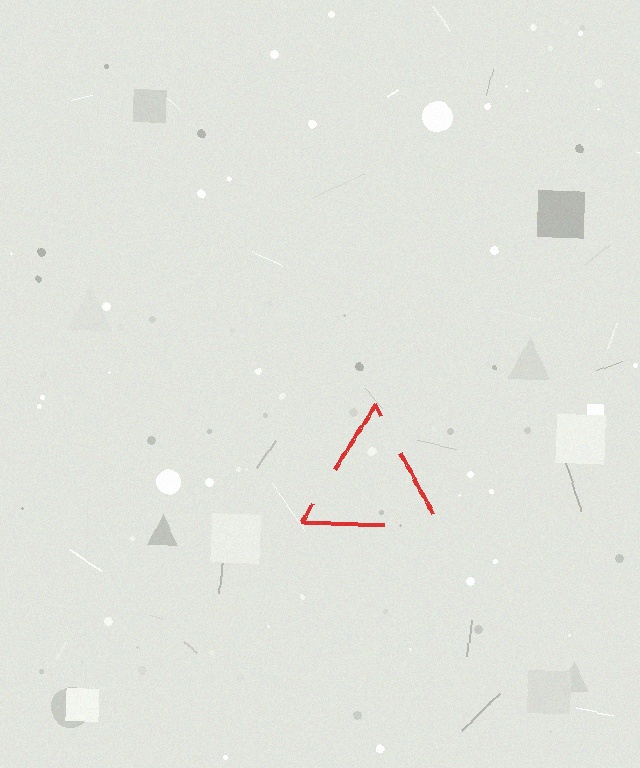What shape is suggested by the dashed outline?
The dashed outline suggests a triangle.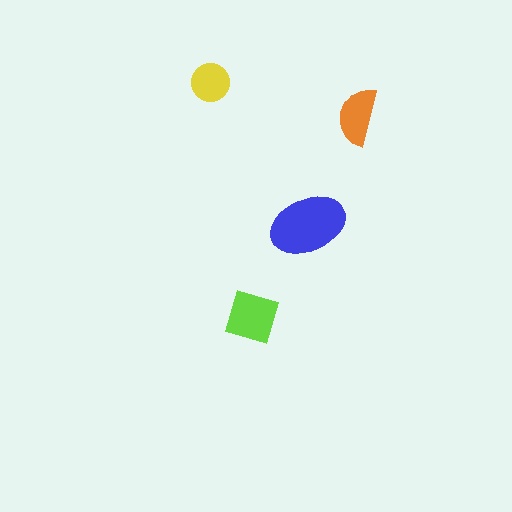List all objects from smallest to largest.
The yellow circle, the orange semicircle, the lime square, the blue ellipse.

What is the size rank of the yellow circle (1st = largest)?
4th.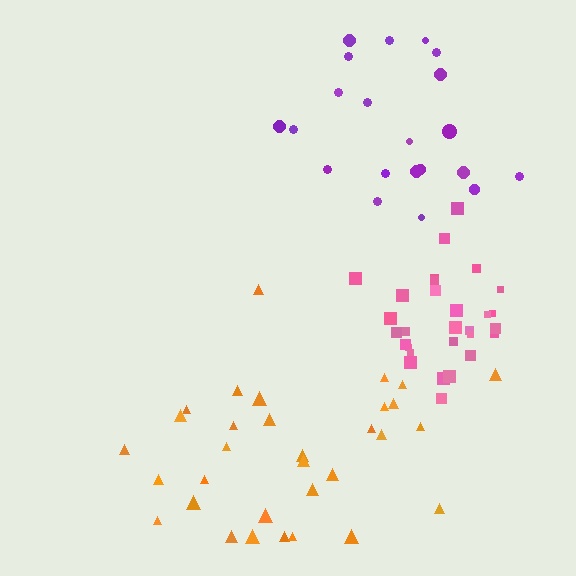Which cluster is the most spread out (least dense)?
Purple.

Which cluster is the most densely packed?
Pink.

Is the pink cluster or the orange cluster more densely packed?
Pink.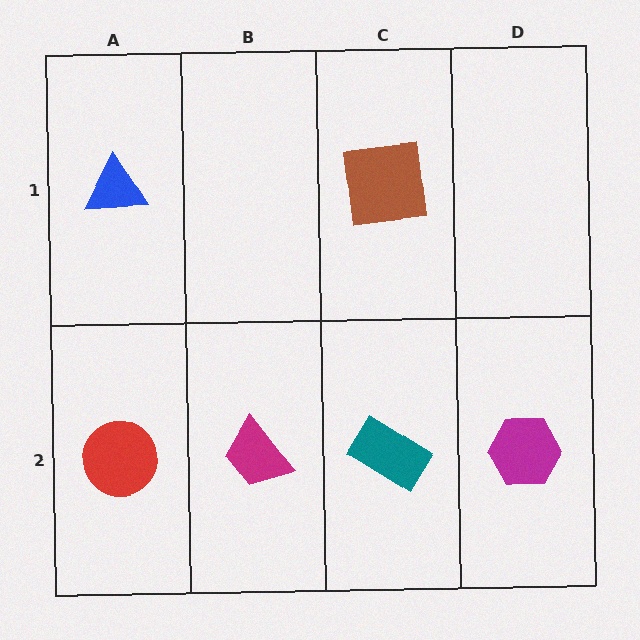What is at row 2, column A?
A red circle.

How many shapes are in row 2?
4 shapes.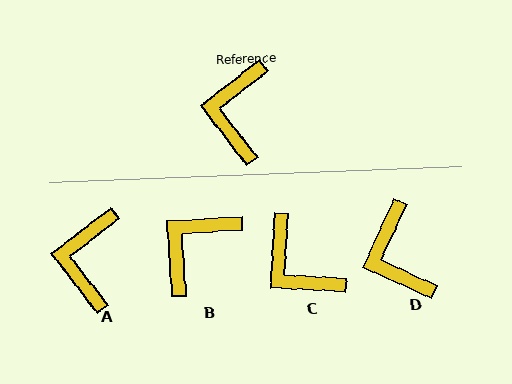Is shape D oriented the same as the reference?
No, it is off by about 28 degrees.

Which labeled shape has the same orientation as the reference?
A.